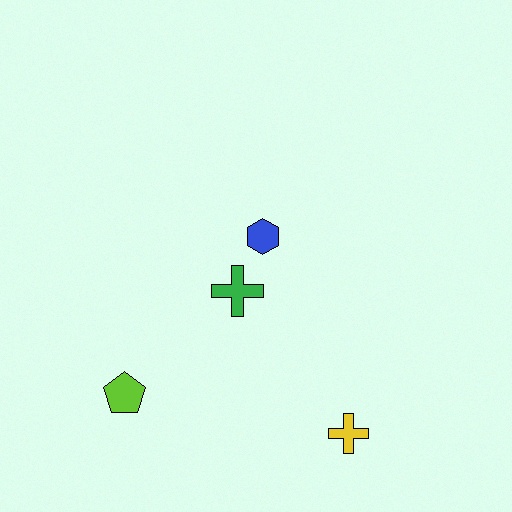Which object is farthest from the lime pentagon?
The yellow cross is farthest from the lime pentagon.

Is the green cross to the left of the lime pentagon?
No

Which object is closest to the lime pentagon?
The green cross is closest to the lime pentagon.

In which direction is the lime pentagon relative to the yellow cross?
The lime pentagon is to the left of the yellow cross.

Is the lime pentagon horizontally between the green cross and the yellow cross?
No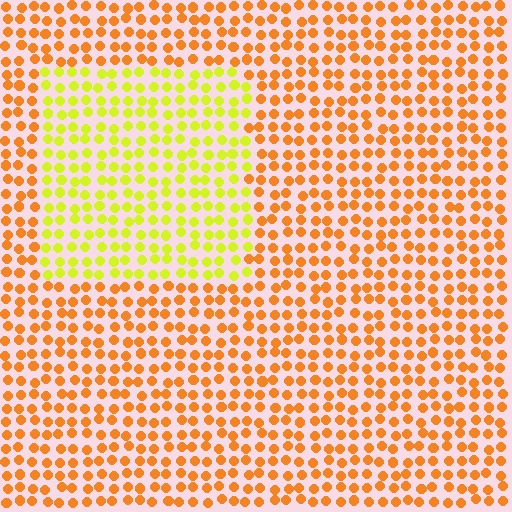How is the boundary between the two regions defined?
The boundary is defined purely by a slight shift in hue (about 42 degrees). Spacing, size, and orientation are identical on both sides.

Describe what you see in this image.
The image is filled with small orange elements in a uniform arrangement. A rectangle-shaped region is visible where the elements are tinted to a slightly different hue, forming a subtle color boundary.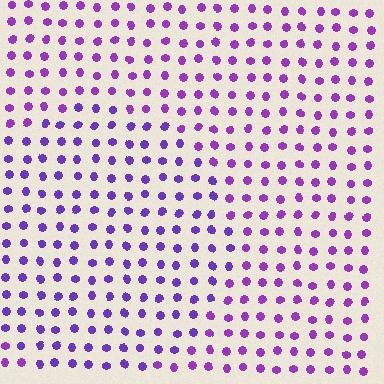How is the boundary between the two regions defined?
The boundary is defined purely by a slight shift in hue (about 21 degrees). Spacing, size, and orientation are identical on both sides.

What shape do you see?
I see a circle.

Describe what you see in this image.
The image is filled with small purple elements in a uniform arrangement. A circle-shaped region is visible where the elements are tinted to a slightly different hue, forming a subtle color boundary.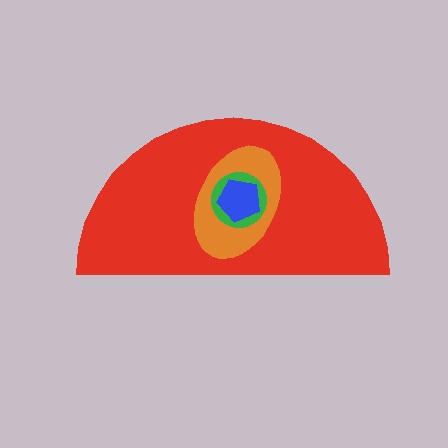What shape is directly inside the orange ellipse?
The green circle.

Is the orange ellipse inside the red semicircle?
Yes.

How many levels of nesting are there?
4.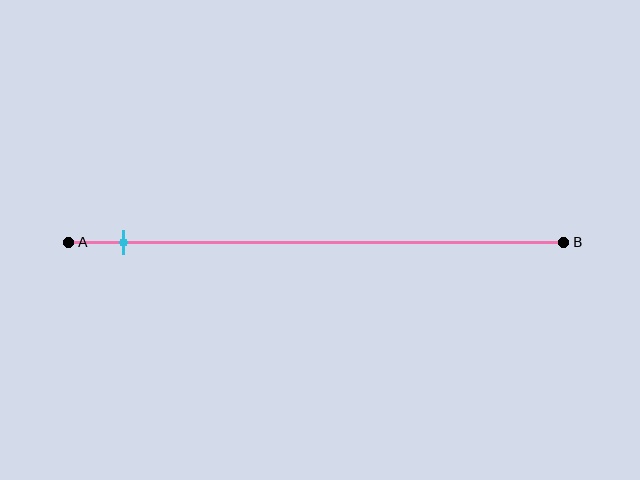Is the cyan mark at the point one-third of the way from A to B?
No, the mark is at about 10% from A, not at the 33% one-third point.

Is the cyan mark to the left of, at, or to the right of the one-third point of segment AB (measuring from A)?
The cyan mark is to the left of the one-third point of segment AB.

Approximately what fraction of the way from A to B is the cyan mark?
The cyan mark is approximately 10% of the way from A to B.